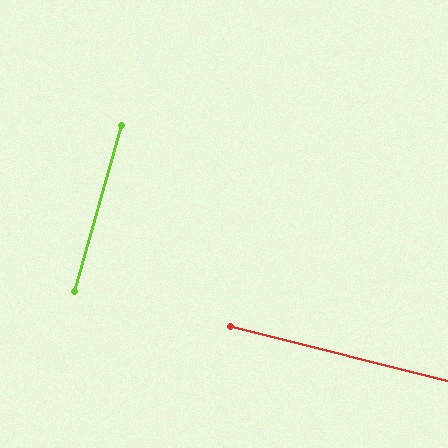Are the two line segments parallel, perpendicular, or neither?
Perpendicular — they meet at approximately 89°.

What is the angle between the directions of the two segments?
Approximately 89 degrees.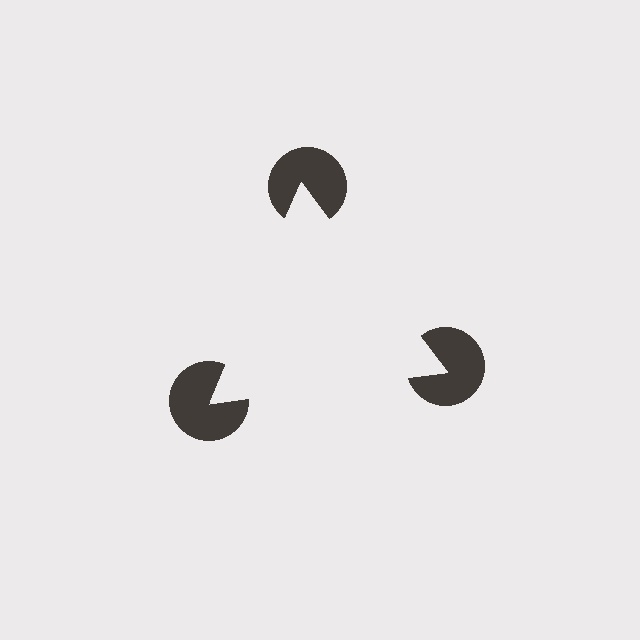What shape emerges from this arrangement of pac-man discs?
An illusory triangle — its edges are inferred from the aligned wedge cuts in the pac-man discs, not physically drawn.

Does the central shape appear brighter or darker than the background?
It typically appears slightly brighter than the background, even though no actual brightness change is drawn.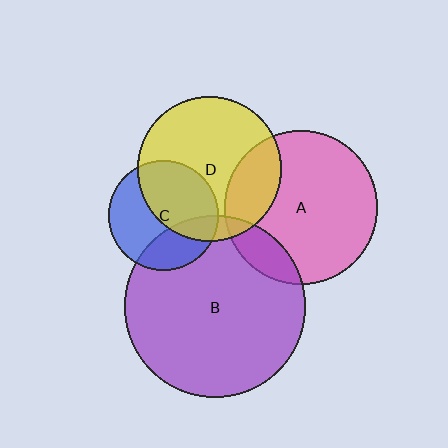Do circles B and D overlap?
Yes.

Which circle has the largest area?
Circle B (purple).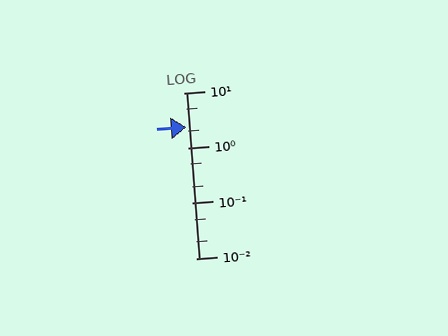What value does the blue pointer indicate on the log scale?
The pointer indicates approximately 2.4.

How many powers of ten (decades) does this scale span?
The scale spans 3 decades, from 0.01 to 10.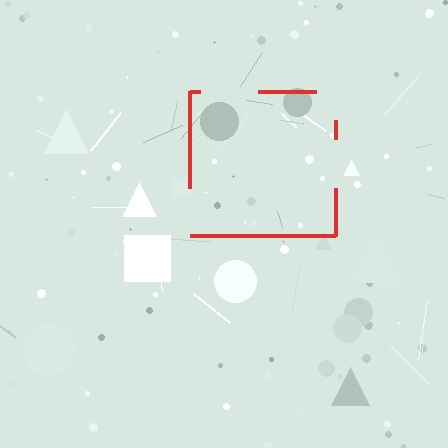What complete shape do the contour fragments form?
The contour fragments form a square.